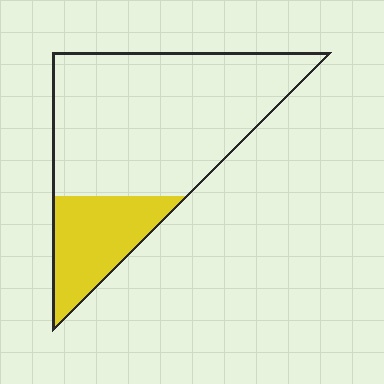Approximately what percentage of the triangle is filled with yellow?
Approximately 25%.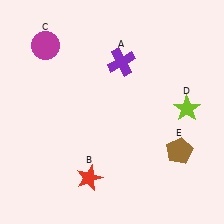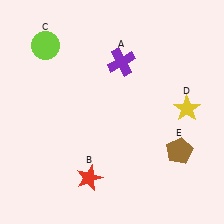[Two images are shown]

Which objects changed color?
C changed from magenta to lime. D changed from lime to yellow.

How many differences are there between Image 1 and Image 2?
There are 2 differences between the two images.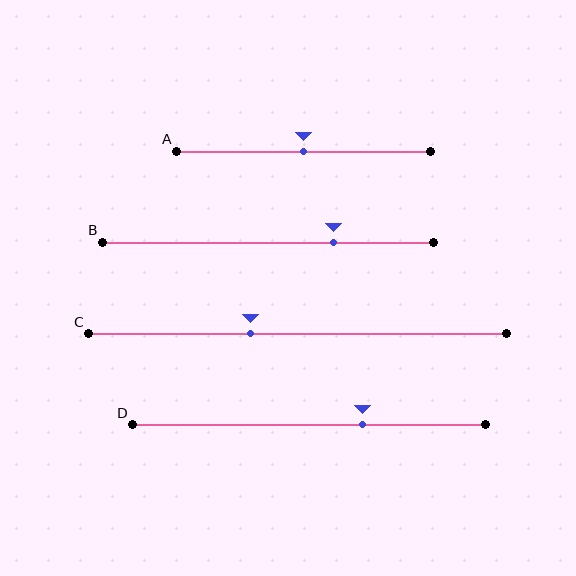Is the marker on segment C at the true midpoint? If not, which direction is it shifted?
No, the marker on segment C is shifted to the left by about 11% of the segment length.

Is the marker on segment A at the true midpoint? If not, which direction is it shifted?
Yes, the marker on segment A is at the true midpoint.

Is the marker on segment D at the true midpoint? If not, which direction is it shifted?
No, the marker on segment D is shifted to the right by about 15% of the segment length.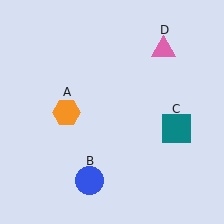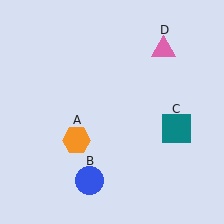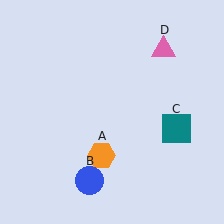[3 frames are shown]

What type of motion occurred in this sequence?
The orange hexagon (object A) rotated counterclockwise around the center of the scene.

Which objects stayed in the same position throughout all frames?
Blue circle (object B) and teal square (object C) and pink triangle (object D) remained stationary.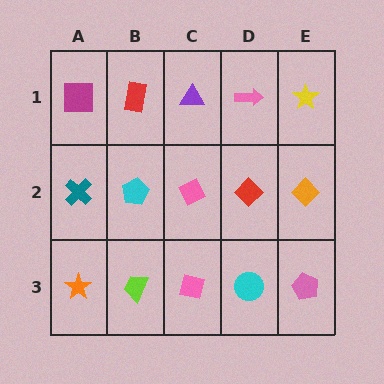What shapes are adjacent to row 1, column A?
A teal cross (row 2, column A), a red rectangle (row 1, column B).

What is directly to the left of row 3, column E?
A cyan circle.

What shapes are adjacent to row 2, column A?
A magenta square (row 1, column A), an orange star (row 3, column A), a cyan pentagon (row 2, column B).